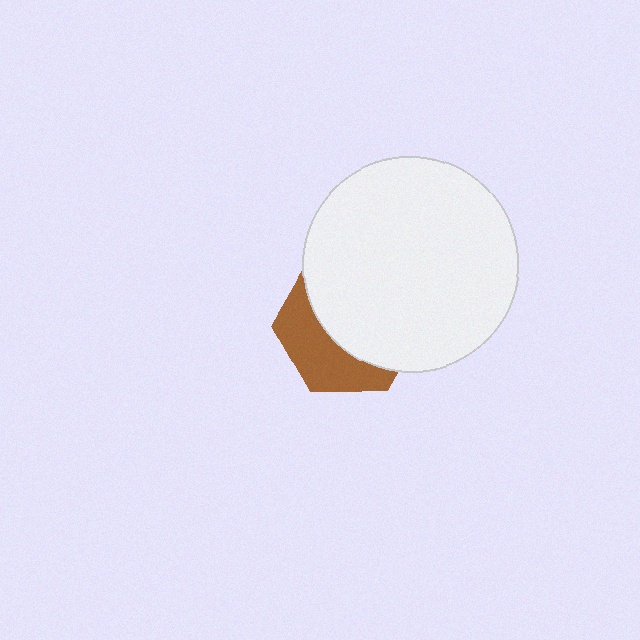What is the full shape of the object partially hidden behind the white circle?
The partially hidden object is a brown hexagon.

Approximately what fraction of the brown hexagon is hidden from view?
Roughly 62% of the brown hexagon is hidden behind the white circle.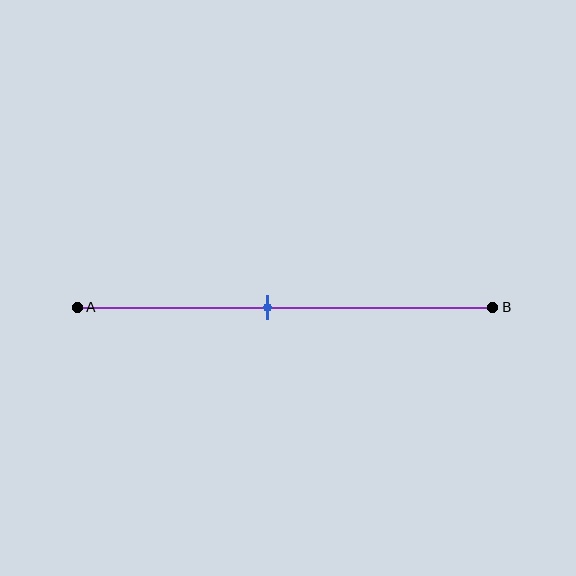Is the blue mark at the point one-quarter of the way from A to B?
No, the mark is at about 45% from A, not at the 25% one-quarter point.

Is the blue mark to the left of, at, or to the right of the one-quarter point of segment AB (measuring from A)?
The blue mark is to the right of the one-quarter point of segment AB.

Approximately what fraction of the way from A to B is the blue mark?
The blue mark is approximately 45% of the way from A to B.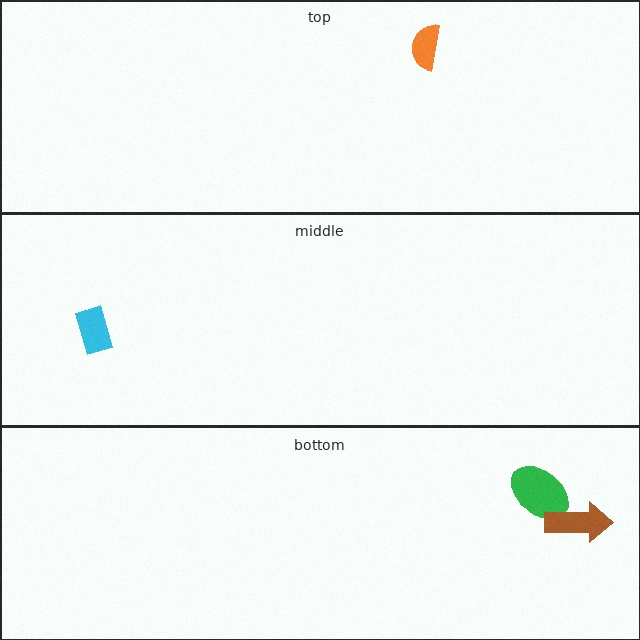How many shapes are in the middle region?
1.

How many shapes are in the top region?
1.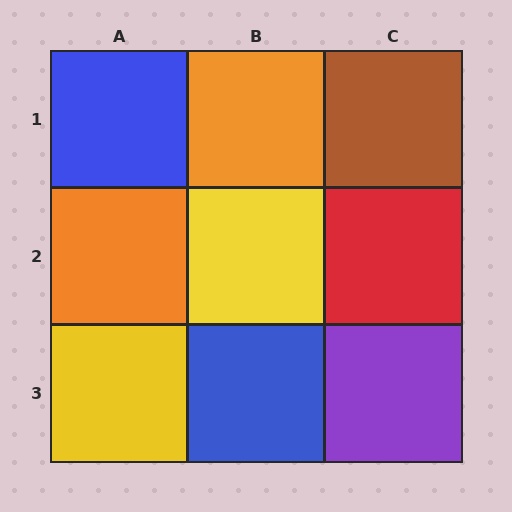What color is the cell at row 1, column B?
Orange.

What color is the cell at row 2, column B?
Yellow.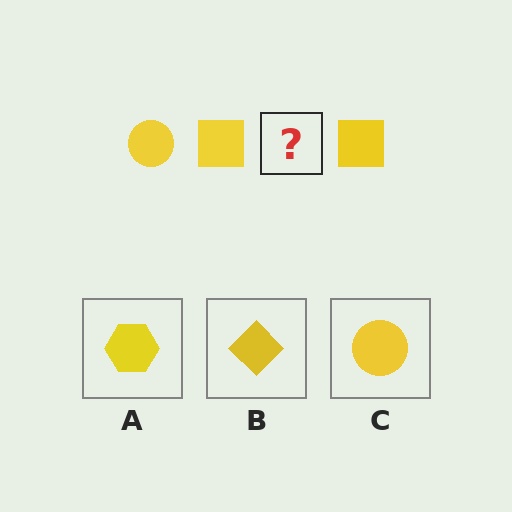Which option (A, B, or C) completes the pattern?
C.